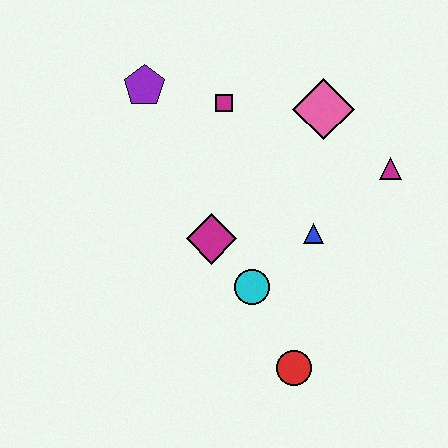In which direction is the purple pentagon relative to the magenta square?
The purple pentagon is to the left of the magenta square.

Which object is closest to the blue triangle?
The cyan circle is closest to the blue triangle.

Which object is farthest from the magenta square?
The red circle is farthest from the magenta square.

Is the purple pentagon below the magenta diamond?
No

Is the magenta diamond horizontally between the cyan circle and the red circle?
No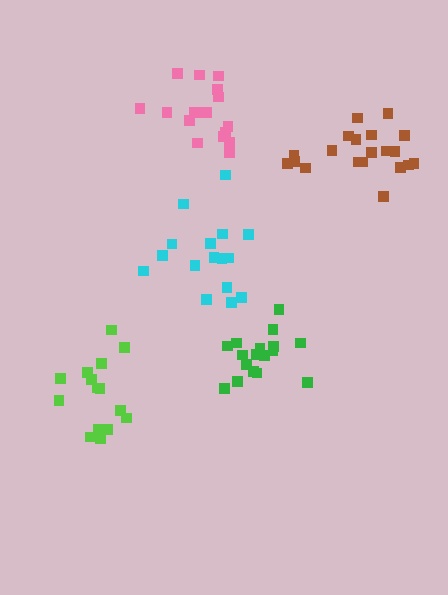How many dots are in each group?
Group 1: 16 dots, Group 2: 17 dots, Group 3: 15 dots, Group 4: 17 dots, Group 5: 20 dots (85 total).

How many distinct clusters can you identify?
There are 5 distinct clusters.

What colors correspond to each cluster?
The clusters are colored: cyan, pink, lime, green, brown.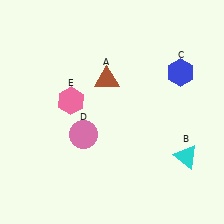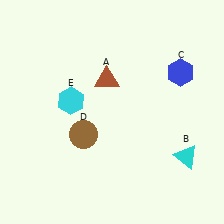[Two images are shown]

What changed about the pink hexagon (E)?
In Image 1, E is pink. In Image 2, it changed to cyan.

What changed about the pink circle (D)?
In Image 1, D is pink. In Image 2, it changed to brown.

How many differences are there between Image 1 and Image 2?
There are 2 differences between the two images.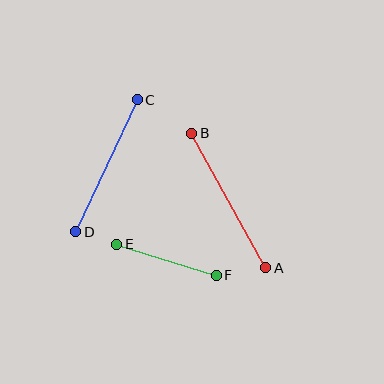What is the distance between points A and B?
The distance is approximately 153 pixels.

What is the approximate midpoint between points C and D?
The midpoint is at approximately (107, 166) pixels.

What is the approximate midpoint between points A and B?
The midpoint is at approximately (229, 200) pixels.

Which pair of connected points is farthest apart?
Points A and B are farthest apart.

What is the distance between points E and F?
The distance is approximately 104 pixels.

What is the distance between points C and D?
The distance is approximately 146 pixels.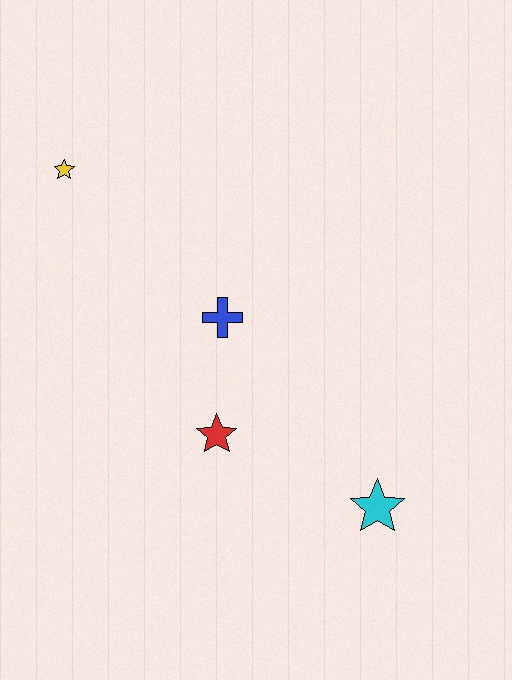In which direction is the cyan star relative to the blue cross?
The cyan star is below the blue cross.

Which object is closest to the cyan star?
The red star is closest to the cyan star.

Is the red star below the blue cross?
Yes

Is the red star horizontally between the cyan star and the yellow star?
Yes